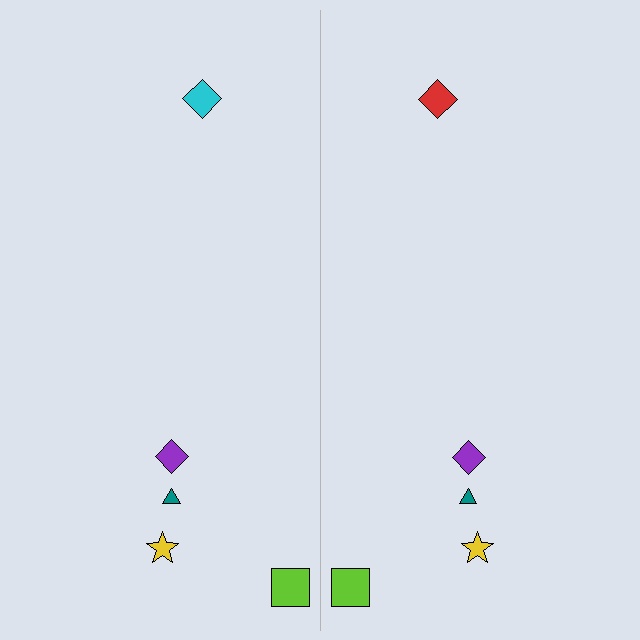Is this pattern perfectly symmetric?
No, the pattern is not perfectly symmetric. The red diamond on the right side breaks the symmetry — its mirror counterpart is cyan.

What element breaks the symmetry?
The red diamond on the right side breaks the symmetry — its mirror counterpart is cyan.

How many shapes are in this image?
There are 10 shapes in this image.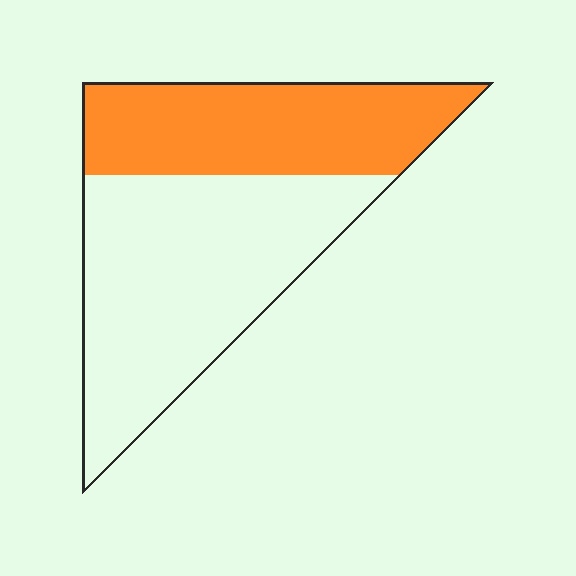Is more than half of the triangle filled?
No.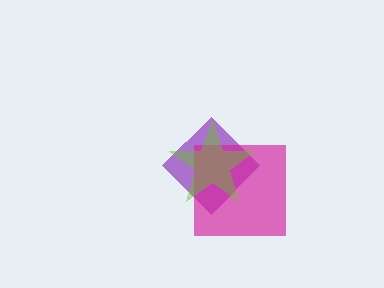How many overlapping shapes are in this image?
There are 3 overlapping shapes in the image.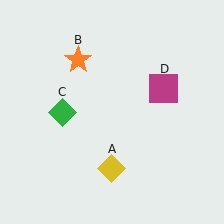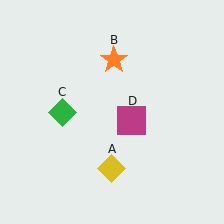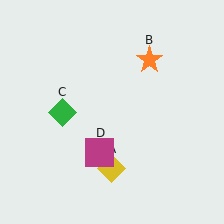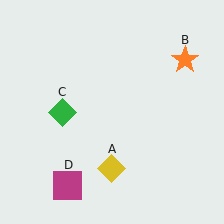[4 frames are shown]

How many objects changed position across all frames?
2 objects changed position: orange star (object B), magenta square (object D).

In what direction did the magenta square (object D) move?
The magenta square (object D) moved down and to the left.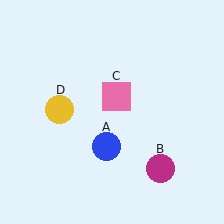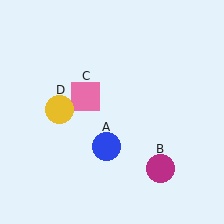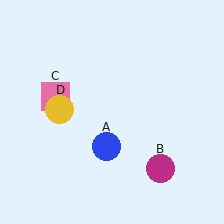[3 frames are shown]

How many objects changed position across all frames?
1 object changed position: pink square (object C).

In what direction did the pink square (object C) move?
The pink square (object C) moved left.